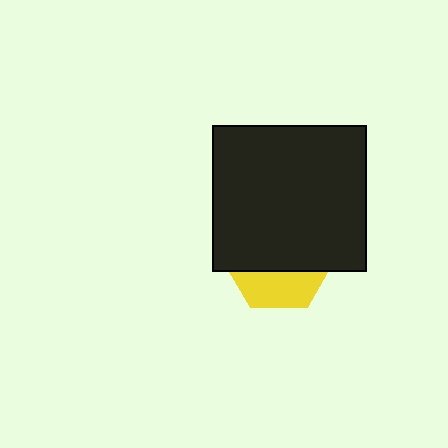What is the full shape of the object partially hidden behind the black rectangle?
The partially hidden object is a yellow hexagon.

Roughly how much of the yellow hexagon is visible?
A small part of it is visible (roughly 34%).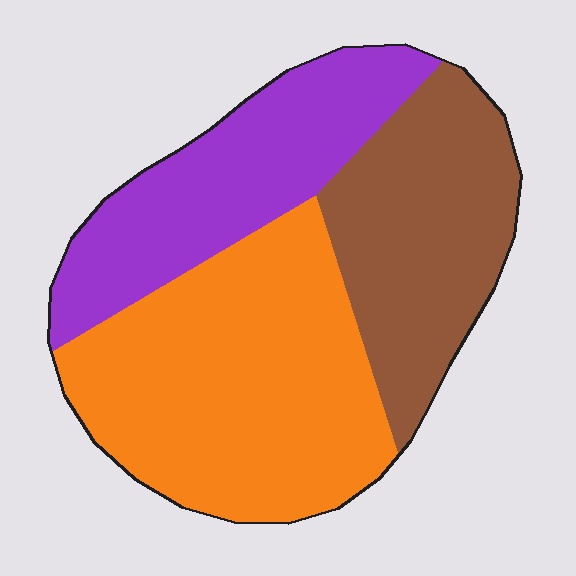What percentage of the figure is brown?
Brown covers about 30% of the figure.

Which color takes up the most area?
Orange, at roughly 45%.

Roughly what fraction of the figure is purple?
Purple takes up about one quarter (1/4) of the figure.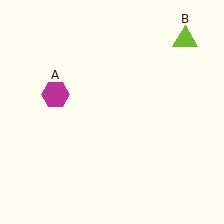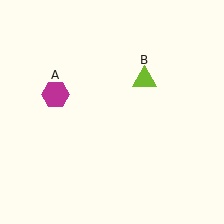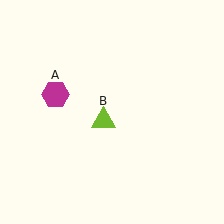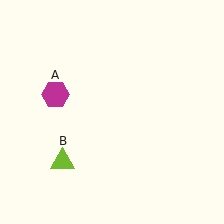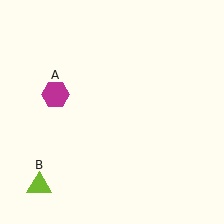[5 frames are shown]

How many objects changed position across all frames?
1 object changed position: lime triangle (object B).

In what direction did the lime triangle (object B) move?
The lime triangle (object B) moved down and to the left.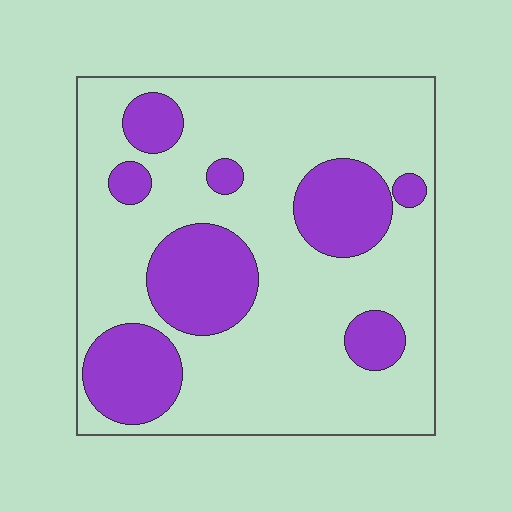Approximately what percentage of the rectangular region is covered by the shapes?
Approximately 25%.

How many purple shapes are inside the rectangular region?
8.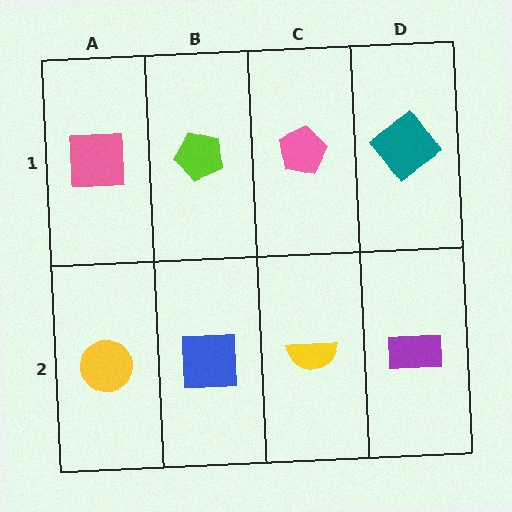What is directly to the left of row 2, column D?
A yellow semicircle.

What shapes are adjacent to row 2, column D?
A teal diamond (row 1, column D), a yellow semicircle (row 2, column C).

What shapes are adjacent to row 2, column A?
A pink square (row 1, column A), a blue square (row 2, column B).